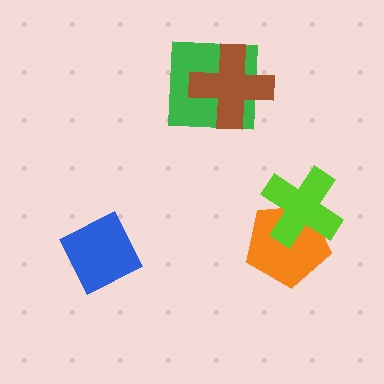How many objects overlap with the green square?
1 object overlaps with the green square.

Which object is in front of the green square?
The brown cross is in front of the green square.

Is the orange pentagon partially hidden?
Yes, it is partially covered by another shape.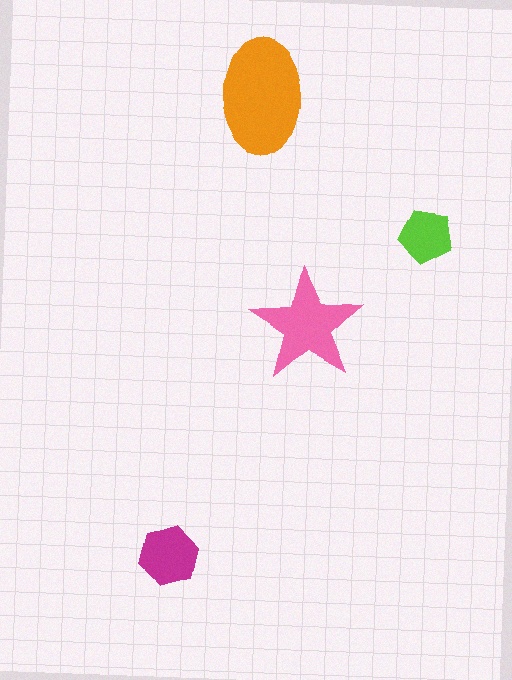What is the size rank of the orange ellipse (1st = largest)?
1st.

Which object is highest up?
The orange ellipse is topmost.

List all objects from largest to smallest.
The orange ellipse, the pink star, the magenta hexagon, the lime pentagon.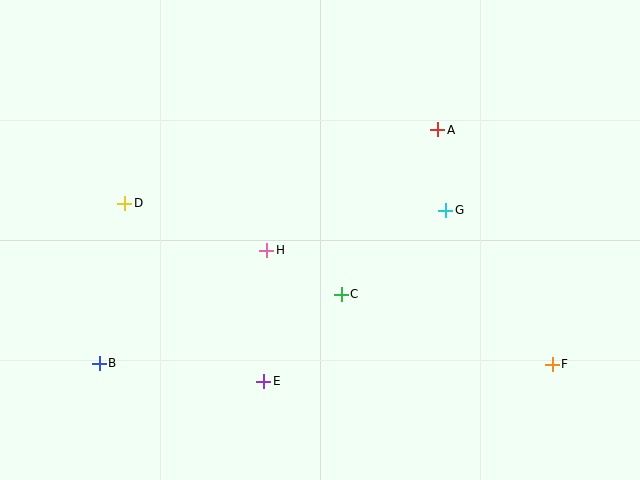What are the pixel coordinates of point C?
Point C is at (341, 294).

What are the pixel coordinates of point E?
Point E is at (264, 381).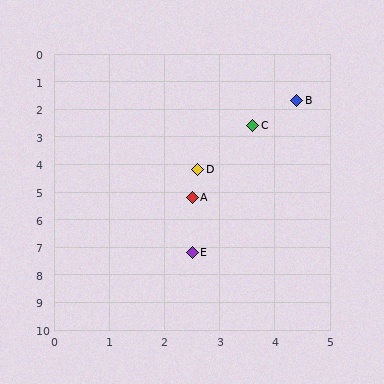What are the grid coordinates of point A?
Point A is at approximately (2.5, 5.2).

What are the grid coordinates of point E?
Point E is at approximately (2.5, 7.2).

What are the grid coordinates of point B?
Point B is at approximately (4.4, 1.7).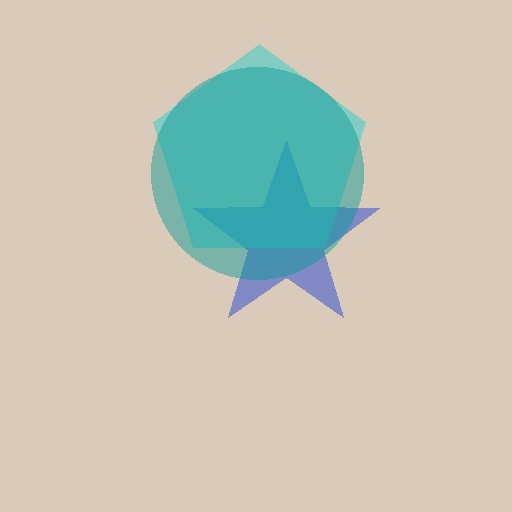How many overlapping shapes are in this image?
There are 3 overlapping shapes in the image.